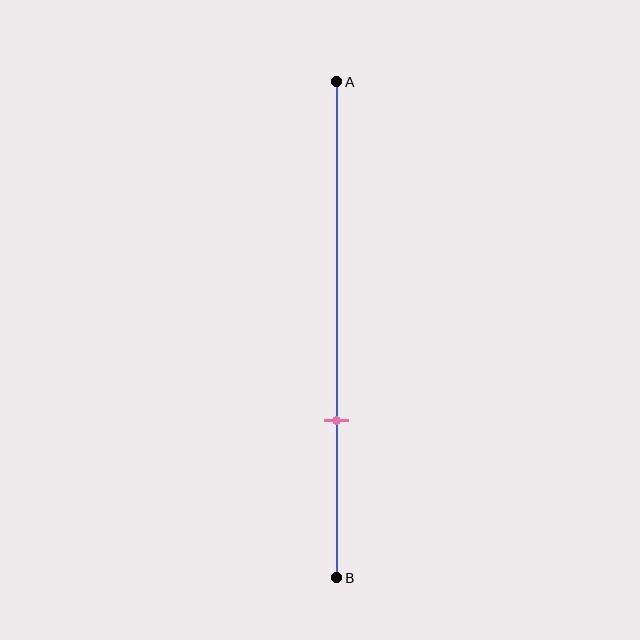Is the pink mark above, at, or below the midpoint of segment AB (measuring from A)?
The pink mark is below the midpoint of segment AB.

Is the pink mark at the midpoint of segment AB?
No, the mark is at about 70% from A, not at the 50% midpoint.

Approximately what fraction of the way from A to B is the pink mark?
The pink mark is approximately 70% of the way from A to B.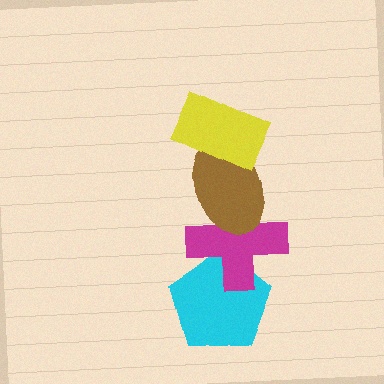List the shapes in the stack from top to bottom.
From top to bottom: the yellow rectangle, the brown ellipse, the magenta cross, the cyan pentagon.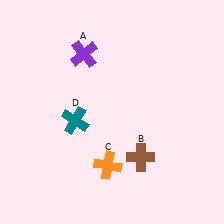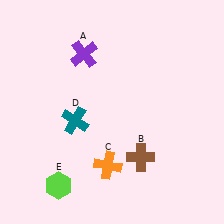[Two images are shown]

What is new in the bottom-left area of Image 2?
A lime hexagon (E) was added in the bottom-left area of Image 2.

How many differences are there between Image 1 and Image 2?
There is 1 difference between the two images.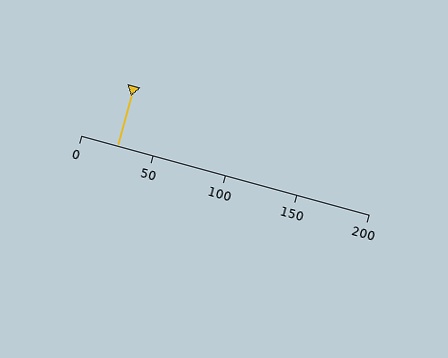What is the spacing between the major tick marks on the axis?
The major ticks are spaced 50 apart.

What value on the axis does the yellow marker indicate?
The marker indicates approximately 25.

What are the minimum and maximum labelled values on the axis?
The axis runs from 0 to 200.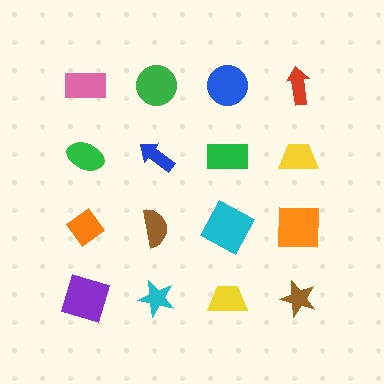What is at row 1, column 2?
A green circle.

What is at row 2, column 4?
A yellow trapezoid.